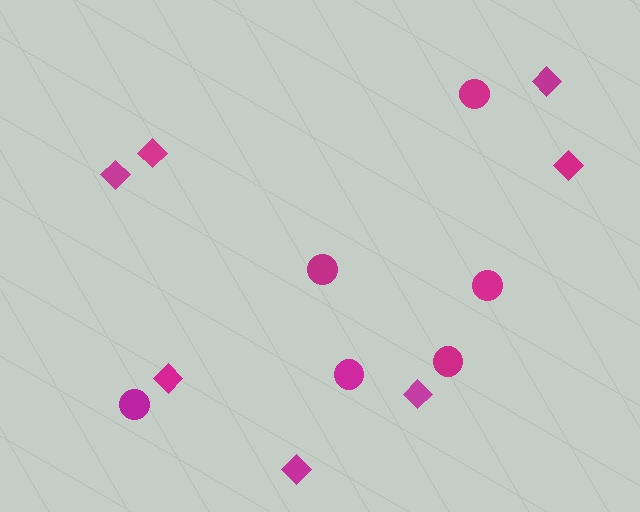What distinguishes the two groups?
There are 2 groups: one group of diamonds (7) and one group of circles (6).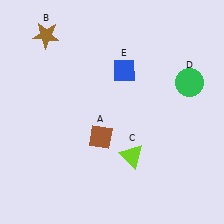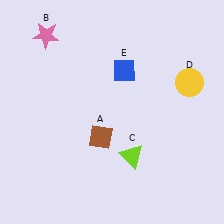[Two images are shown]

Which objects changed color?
B changed from brown to pink. D changed from green to yellow.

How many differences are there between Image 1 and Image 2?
There are 2 differences between the two images.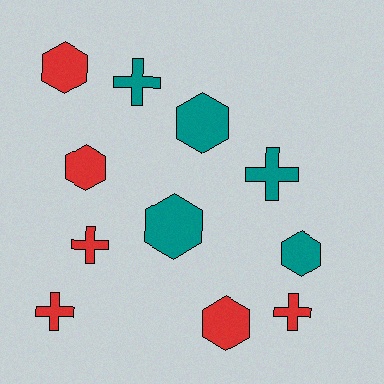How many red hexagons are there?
There are 3 red hexagons.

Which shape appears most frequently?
Hexagon, with 6 objects.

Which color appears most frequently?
Red, with 6 objects.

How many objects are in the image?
There are 11 objects.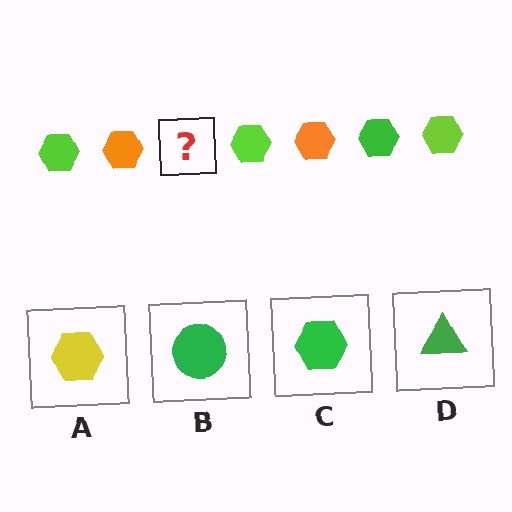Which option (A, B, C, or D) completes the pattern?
C.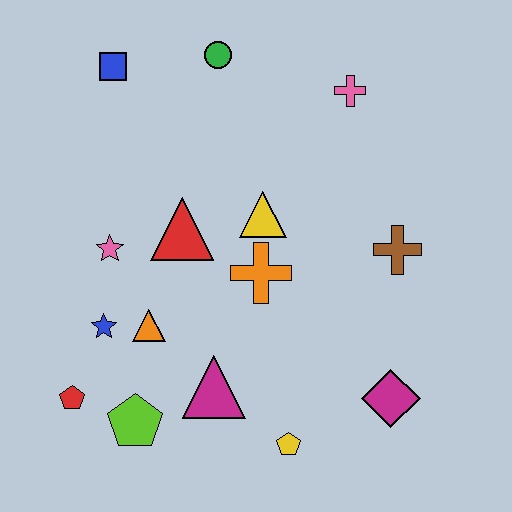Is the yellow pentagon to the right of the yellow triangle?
Yes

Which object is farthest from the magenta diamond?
The blue square is farthest from the magenta diamond.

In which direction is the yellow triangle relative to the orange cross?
The yellow triangle is above the orange cross.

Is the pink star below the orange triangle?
No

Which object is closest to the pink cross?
The green circle is closest to the pink cross.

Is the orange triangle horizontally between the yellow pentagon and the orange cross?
No